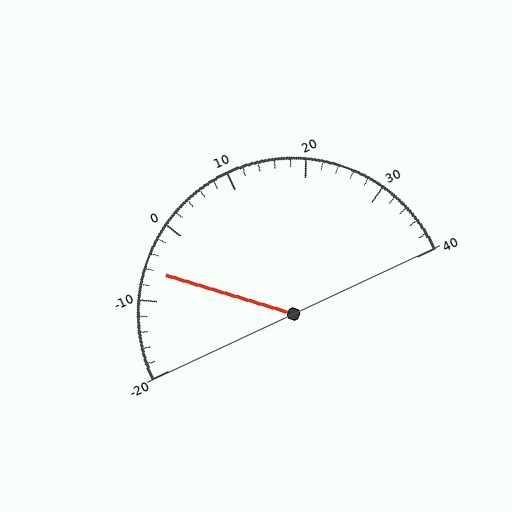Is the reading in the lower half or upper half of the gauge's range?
The reading is in the lower half of the range (-20 to 40).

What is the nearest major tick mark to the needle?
The nearest major tick mark is -10.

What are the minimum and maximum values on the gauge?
The gauge ranges from -20 to 40.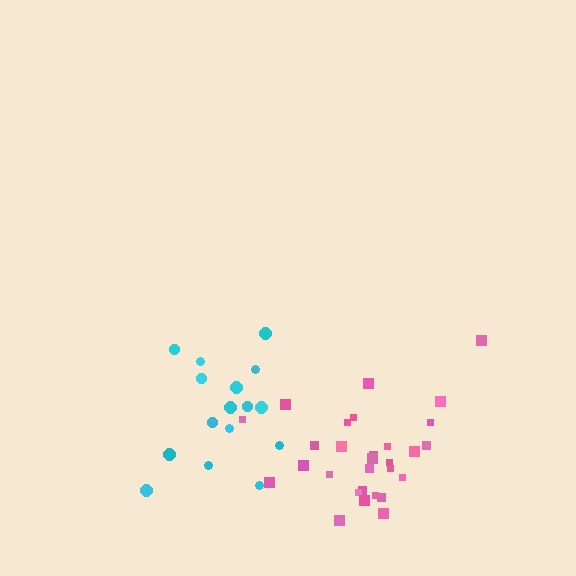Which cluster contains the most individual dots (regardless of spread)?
Pink (29).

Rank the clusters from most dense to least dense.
pink, cyan.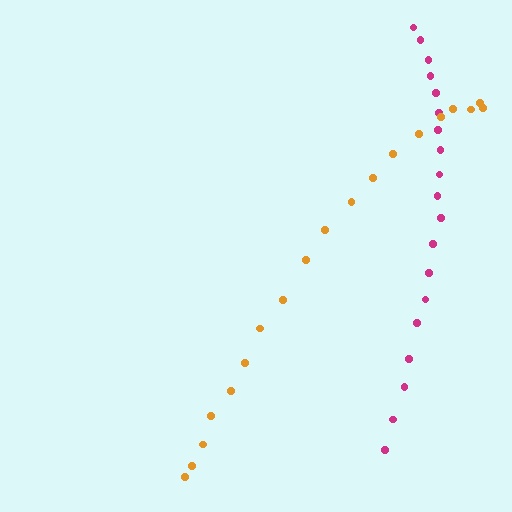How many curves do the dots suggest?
There are 2 distinct paths.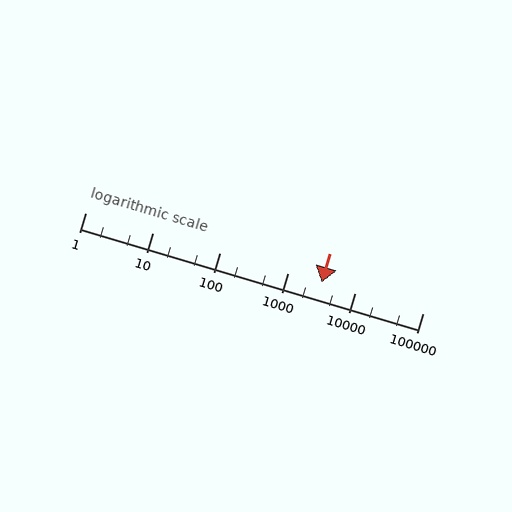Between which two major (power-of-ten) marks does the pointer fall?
The pointer is between 1000 and 10000.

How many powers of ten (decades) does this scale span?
The scale spans 5 decades, from 1 to 100000.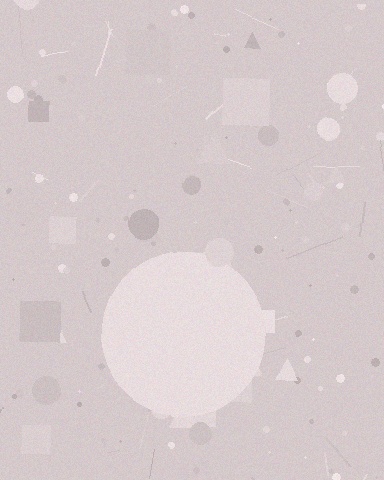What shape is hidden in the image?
A circle is hidden in the image.